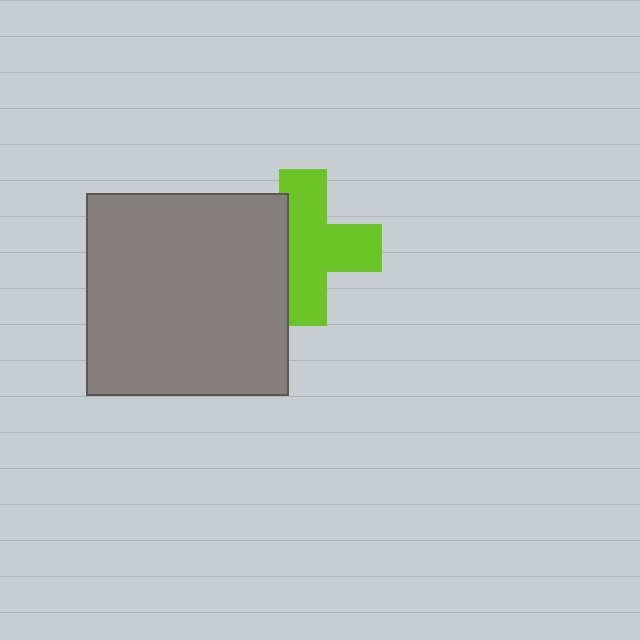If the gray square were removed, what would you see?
You would see the complete lime cross.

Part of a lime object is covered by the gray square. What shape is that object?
It is a cross.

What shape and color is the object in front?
The object in front is a gray square.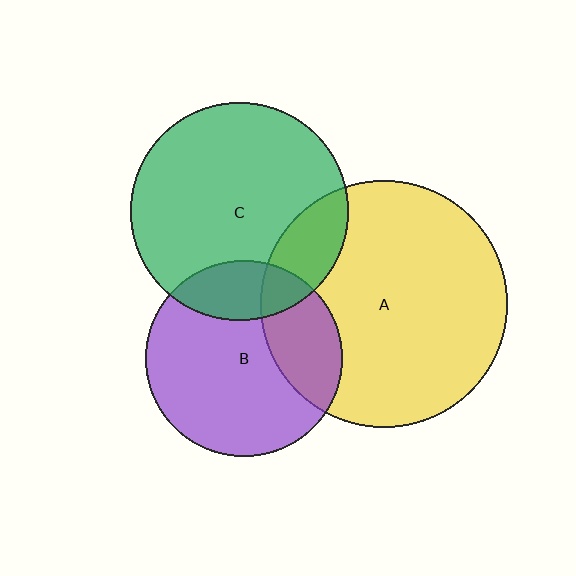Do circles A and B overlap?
Yes.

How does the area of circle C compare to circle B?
Approximately 1.2 times.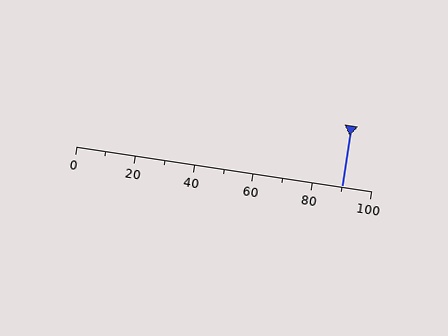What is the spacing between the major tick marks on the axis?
The major ticks are spaced 20 apart.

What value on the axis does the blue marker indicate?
The marker indicates approximately 90.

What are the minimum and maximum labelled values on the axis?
The axis runs from 0 to 100.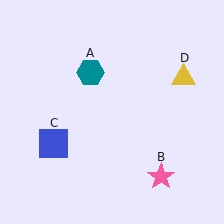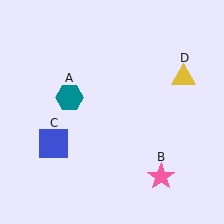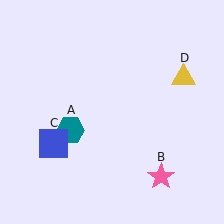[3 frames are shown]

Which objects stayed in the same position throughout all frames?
Pink star (object B) and blue square (object C) and yellow triangle (object D) remained stationary.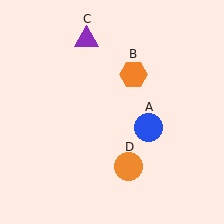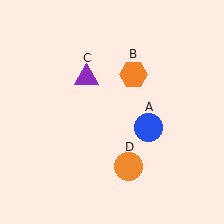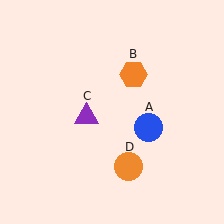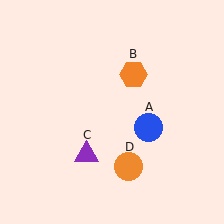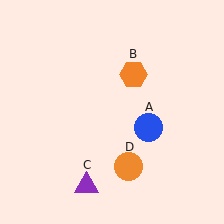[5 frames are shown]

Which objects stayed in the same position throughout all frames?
Blue circle (object A) and orange hexagon (object B) and orange circle (object D) remained stationary.